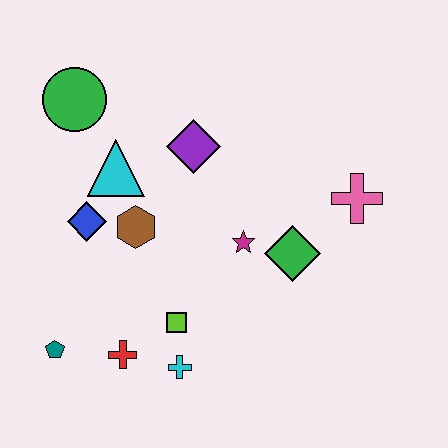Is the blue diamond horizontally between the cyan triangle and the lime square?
No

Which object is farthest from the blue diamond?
The pink cross is farthest from the blue diamond.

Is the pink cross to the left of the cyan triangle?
No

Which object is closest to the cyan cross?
The lime square is closest to the cyan cross.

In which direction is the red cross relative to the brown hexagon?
The red cross is below the brown hexagon.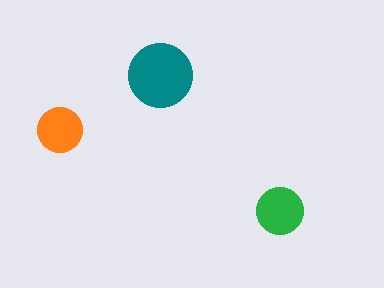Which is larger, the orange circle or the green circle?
The green one.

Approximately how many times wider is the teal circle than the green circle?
About 1.5 times wider.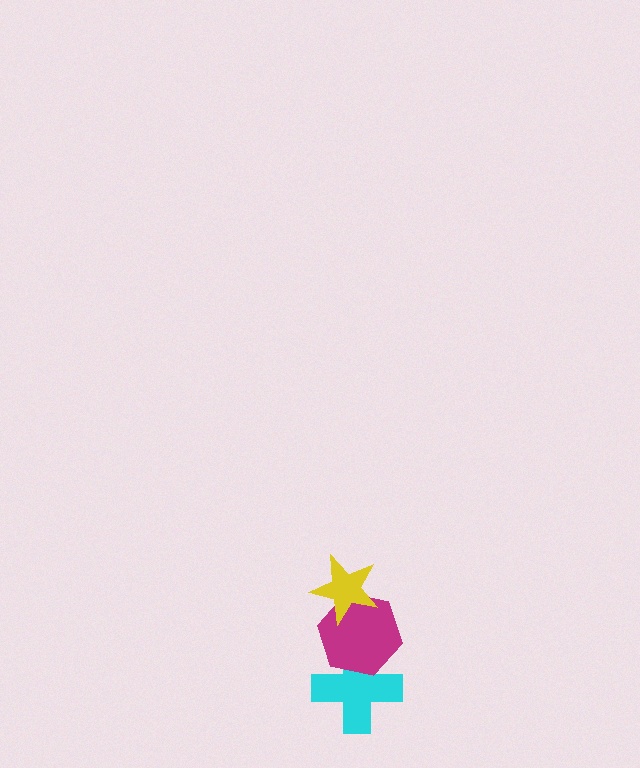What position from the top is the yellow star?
The yellow star is 1st from the top.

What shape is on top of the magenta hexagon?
The yellow star is on top of the magenta hexagon.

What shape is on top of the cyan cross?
The magenta hexagon is on top of the cyan cross.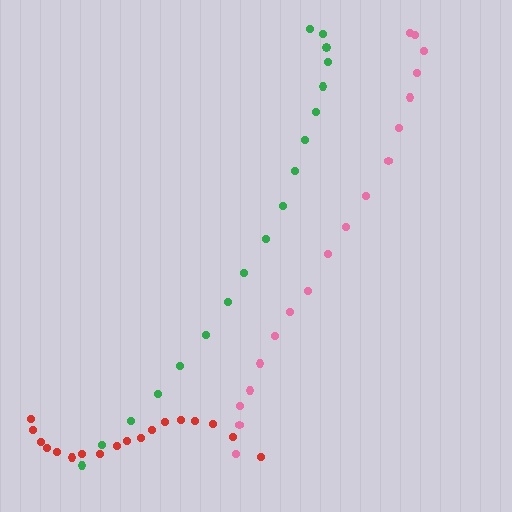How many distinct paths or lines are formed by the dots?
There are 3 distinct paths.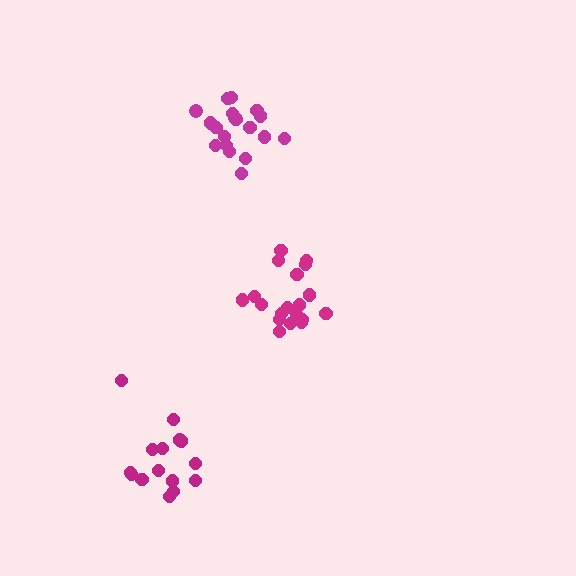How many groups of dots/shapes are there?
There are 3 groups.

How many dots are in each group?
Group 1: 19 dots, Group 2: 15 dots, Group 3: 19 dots (53 total).